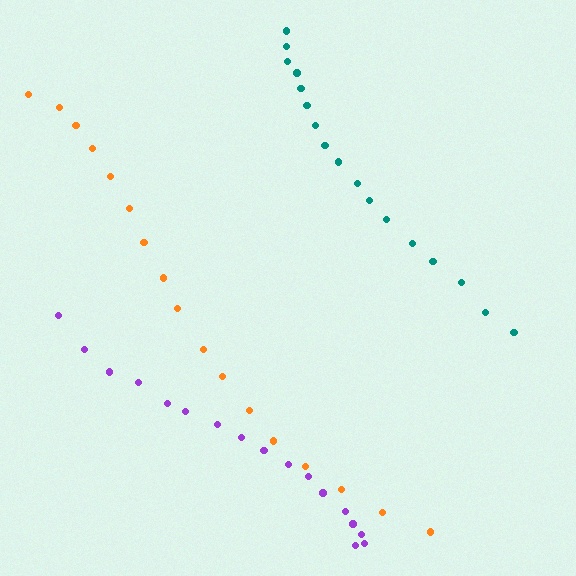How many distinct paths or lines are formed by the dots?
There are 3 distinct paths.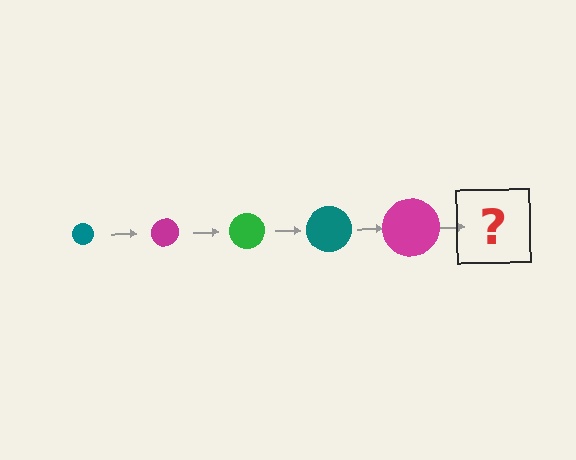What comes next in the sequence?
The next element should be a green circle, larger than the previous one.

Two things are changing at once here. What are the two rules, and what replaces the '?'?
The two rules are that the circle grows larger each step and the color cycles through teal, magenta, and green. The '?' should be a green circle, larger than the previous one.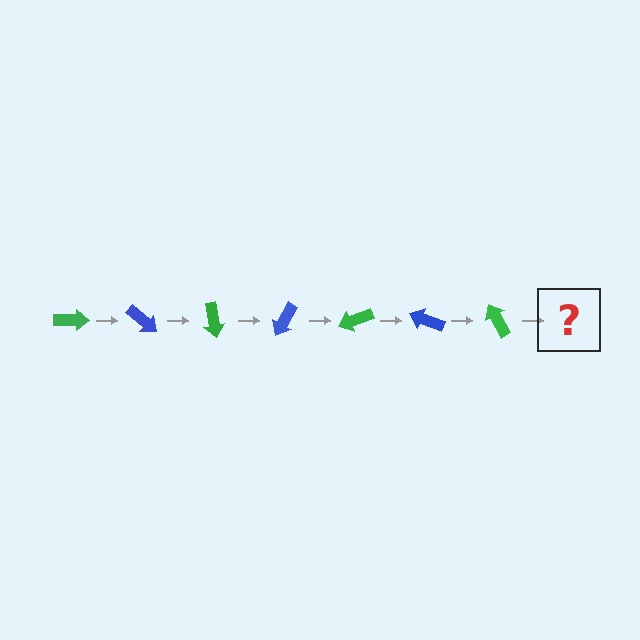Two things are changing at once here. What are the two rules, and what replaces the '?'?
The two rules are that it rotates 40 degrees each step and the color cycles through green and blue. The '?' should be a blue arrow, rotated 280 degrees from the start.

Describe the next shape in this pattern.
It should be a blue arrow, rotated 280 degrees from the start.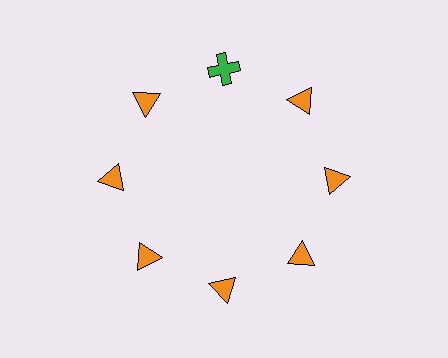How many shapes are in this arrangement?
There are 8 shapes arranged in a ring pattern.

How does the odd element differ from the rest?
It differs in both color (green instead of orange) and shape (cross instead of triangle).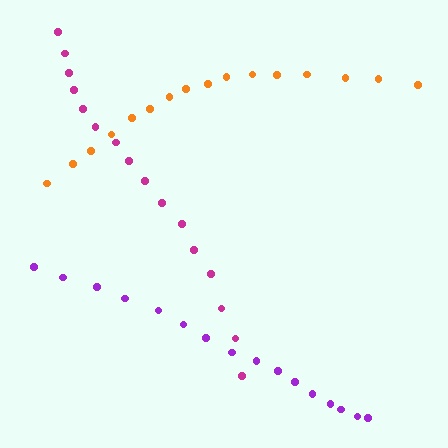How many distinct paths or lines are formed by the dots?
There are 3 distinct paths.